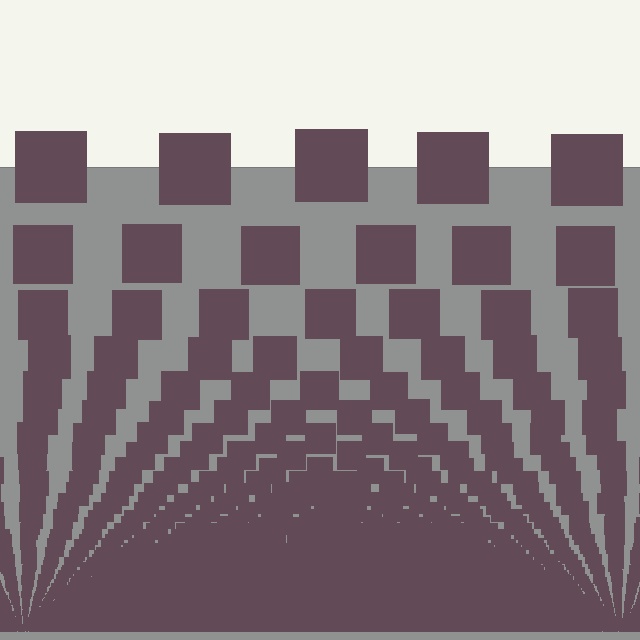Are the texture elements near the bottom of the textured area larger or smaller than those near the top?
Smaller. The gradient is inverted — elements near the bottom are smaller and denser.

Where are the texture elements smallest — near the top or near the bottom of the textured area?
Near the bottom.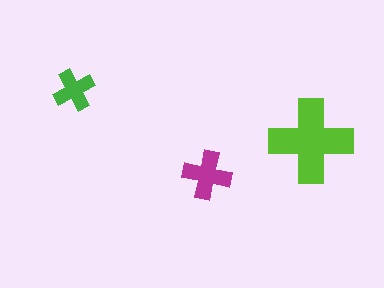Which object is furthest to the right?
The lime cross is rightmost.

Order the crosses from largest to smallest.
the lime one, the magenta one, the green one.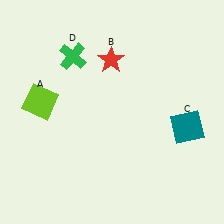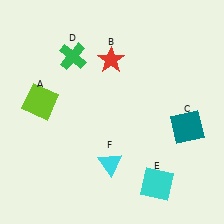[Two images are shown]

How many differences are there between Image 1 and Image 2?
There are 2 differences between the two images.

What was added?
A cyan square (E), a cyan triangle (F) were added in Image 2.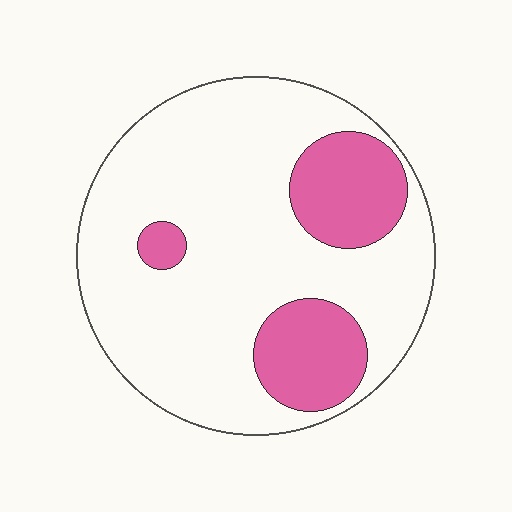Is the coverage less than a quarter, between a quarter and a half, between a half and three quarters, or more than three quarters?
Less than a quarter.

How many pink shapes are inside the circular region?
3.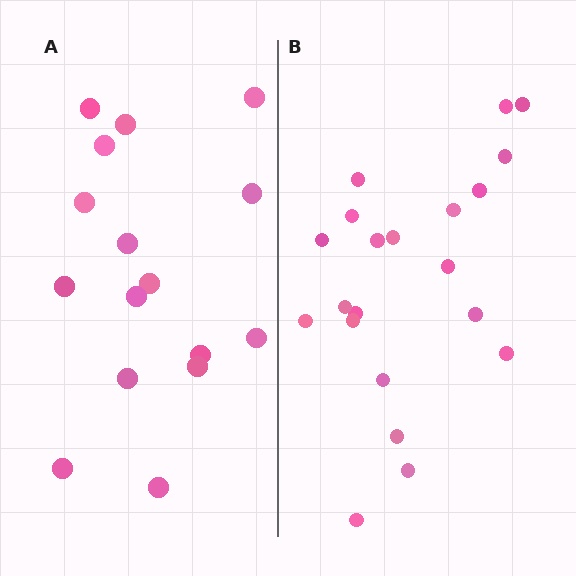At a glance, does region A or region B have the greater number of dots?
Region B (the right region) has more dots.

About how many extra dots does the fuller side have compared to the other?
Region B has about 5 more dots than region A.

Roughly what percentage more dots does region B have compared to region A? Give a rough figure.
About 30% more.